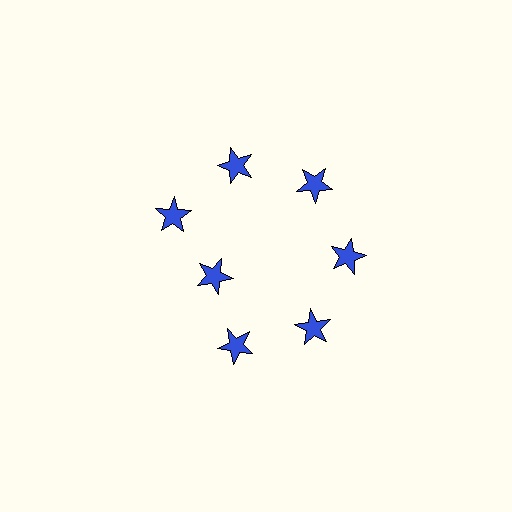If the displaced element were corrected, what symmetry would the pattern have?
It would have 7-fold rotational symmetry — the pattern would map onto itself every 51 degrees.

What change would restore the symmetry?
The symmetry would be restored by moving it outward, back onto the ring so that all 7 stars sit at equal angles and equal distance from the center.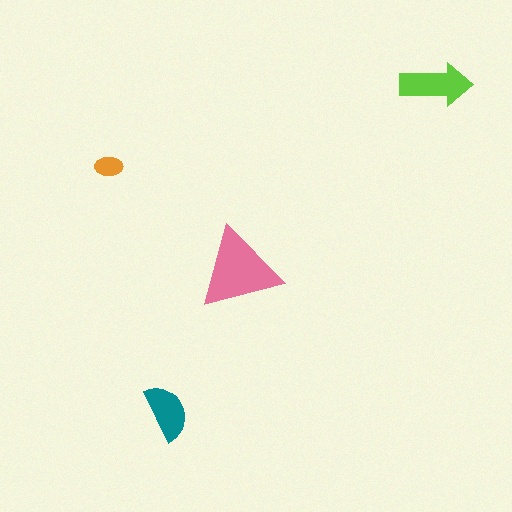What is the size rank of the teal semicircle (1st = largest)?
3rd.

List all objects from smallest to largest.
The orange ellipse, the teal semicircle, the lime arrow, the pink triangle.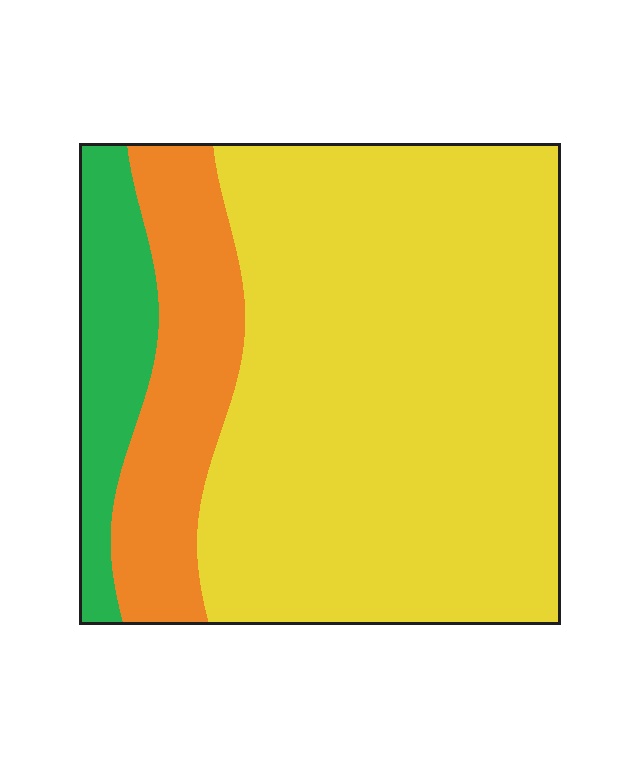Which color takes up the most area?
Yellow, at roughly 70%.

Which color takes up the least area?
Green, at roughly 10%.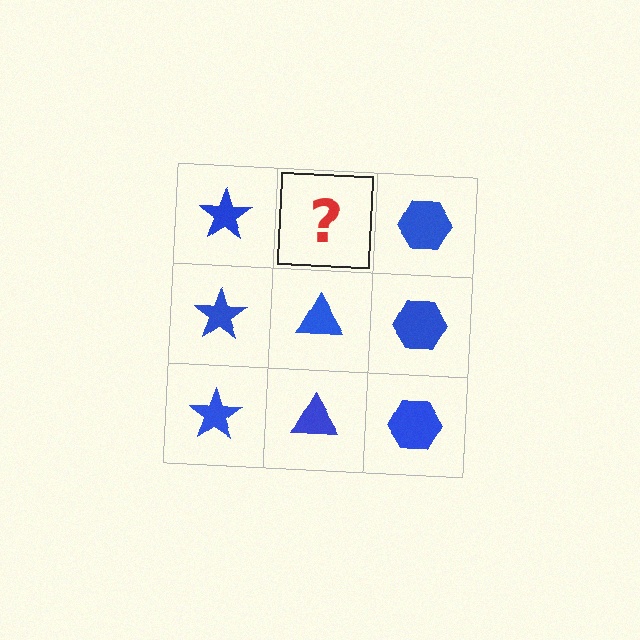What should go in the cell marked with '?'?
The missing cell should contain a blue triangle.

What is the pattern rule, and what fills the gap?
The rule is that each column has a consistent shape. The gap should be filled with a blue triangle.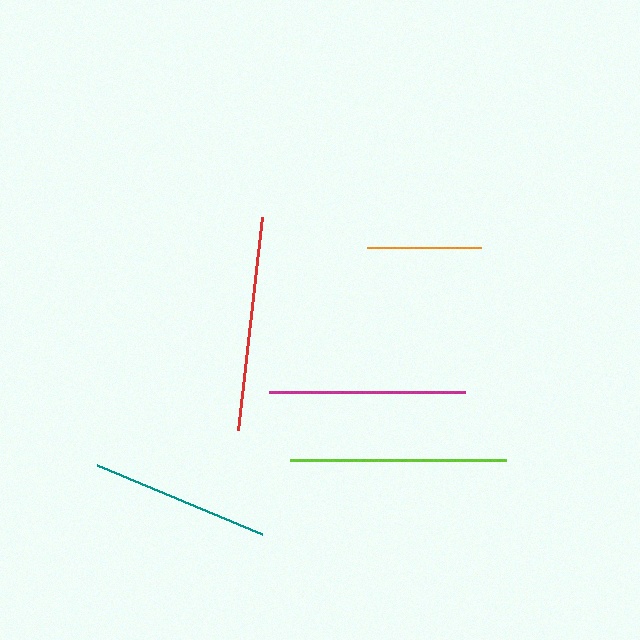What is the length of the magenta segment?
The magenta segment is approximately 196 pixels long.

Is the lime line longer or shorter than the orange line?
The lime line is longer than the orange line.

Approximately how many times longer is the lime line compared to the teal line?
The lime line is approximately 1.2 times the length of the teal line.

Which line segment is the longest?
The lime line is the longest at approximately 215 pixels.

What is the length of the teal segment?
The teal segment is approximately 179 pixels long.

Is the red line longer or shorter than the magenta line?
The red line is longer than the magenta line.